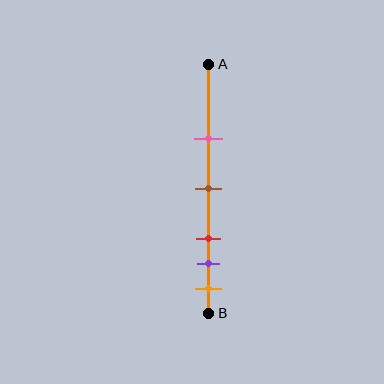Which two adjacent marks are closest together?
The purple and orange marks are the closest adjacent pair.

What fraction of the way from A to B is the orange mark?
The orange mark is approximately 90% (0.9) of the way from A to B.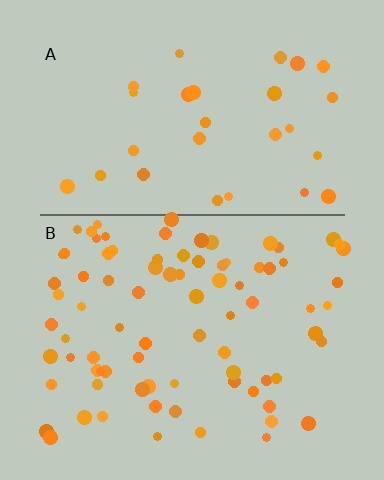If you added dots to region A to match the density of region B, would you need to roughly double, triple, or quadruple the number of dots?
Approximately triple.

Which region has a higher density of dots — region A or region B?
B (the bottom).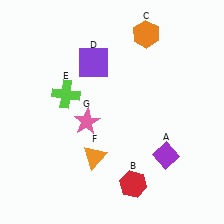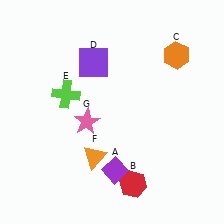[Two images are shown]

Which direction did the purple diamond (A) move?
The purple diamond (A) moved left.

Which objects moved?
The objects that moved are: the purple diamond (A), the orange hexagon (C).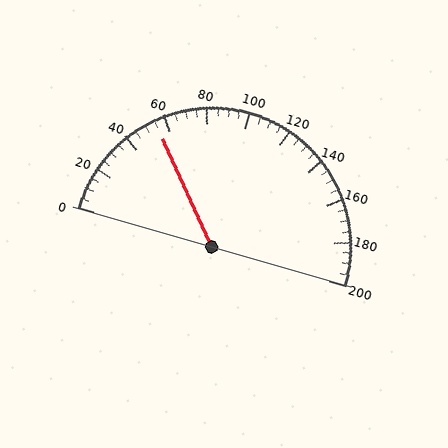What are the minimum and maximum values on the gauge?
The gauge ranges from 0 to 200.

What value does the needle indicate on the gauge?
The needle indicates approximately 55.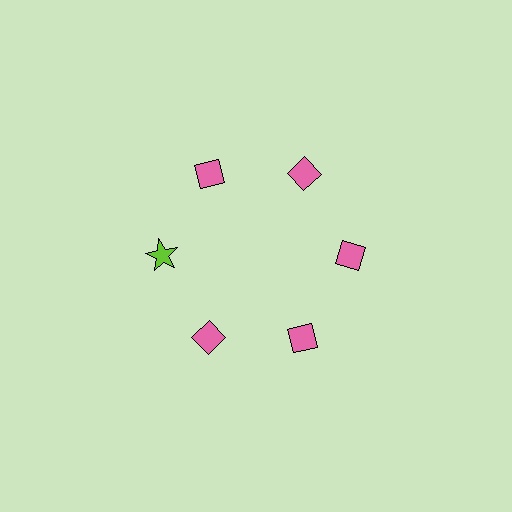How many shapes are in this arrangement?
There are 6 shapes arranged in a ring pattern.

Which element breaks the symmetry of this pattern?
The lime star at roughly the 9 o'clock position breaks the symmetry. All other shapes are pink diamonds.